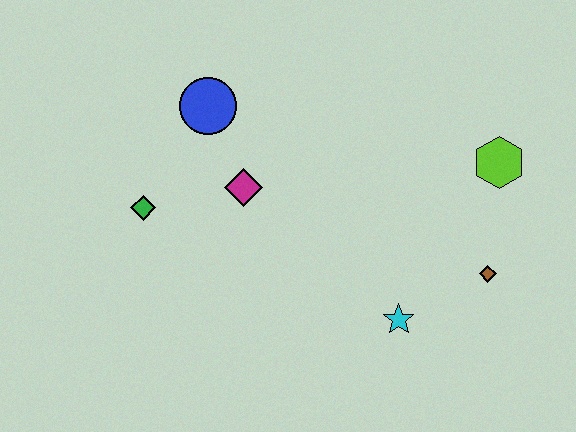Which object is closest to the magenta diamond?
The blue circle is closest to the magenta diamond.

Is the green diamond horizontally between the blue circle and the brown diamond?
No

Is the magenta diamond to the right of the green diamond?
Yes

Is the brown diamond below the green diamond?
Yes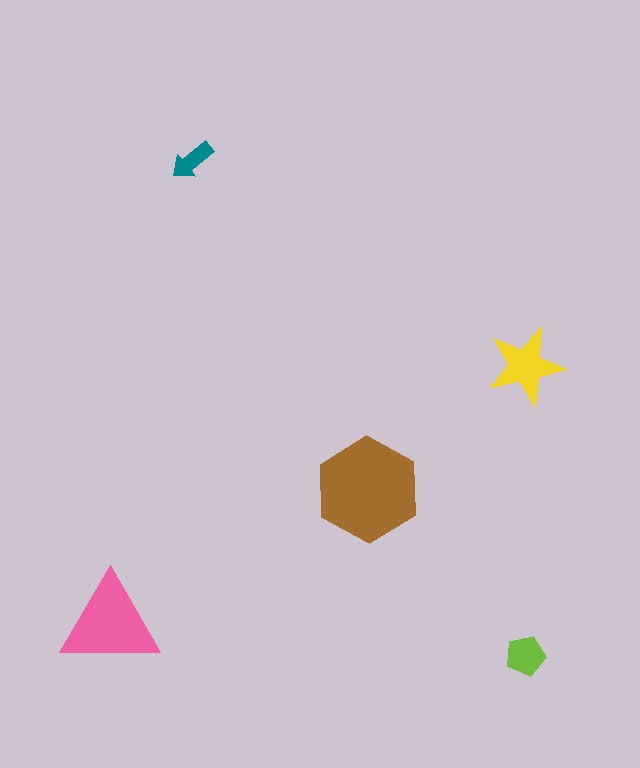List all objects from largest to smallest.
The brown hexagon, the pink triangle, the yellow star, the lime pentagon, the teal arrow.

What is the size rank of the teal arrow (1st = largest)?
5th.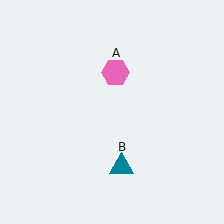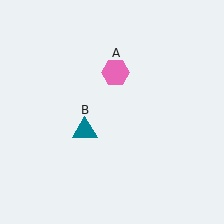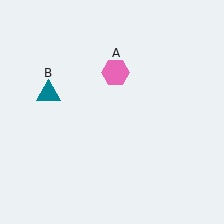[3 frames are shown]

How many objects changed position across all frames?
1 object changed position: teal triangle (object B).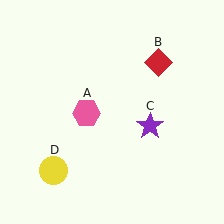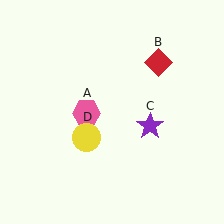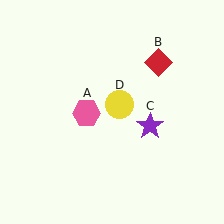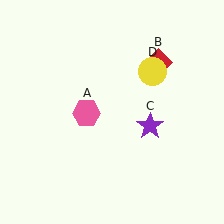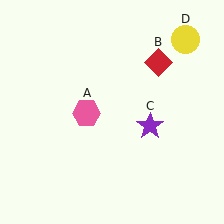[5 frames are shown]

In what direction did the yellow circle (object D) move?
The yellow circle (object D) moved up and to the right.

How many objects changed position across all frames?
1 object changed position: yellow circle (object D).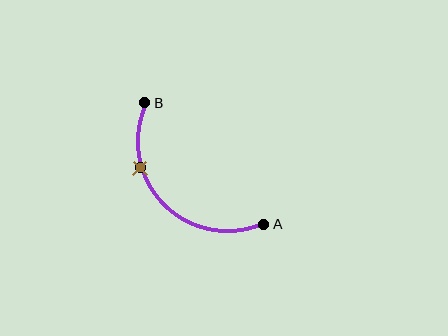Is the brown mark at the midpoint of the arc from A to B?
No. The brown mark lies on the arc but is closer to endpoint B. The arc midpoint would be at the point on the curve equidistant along the arc from both A and B.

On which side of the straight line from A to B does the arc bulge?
The arc bulges below and to the left of the straight line connecting A and B.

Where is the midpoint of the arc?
The arc midpoint is the point on the curve farthest from the straight line joining A and B. It sits below and to the left of that line.